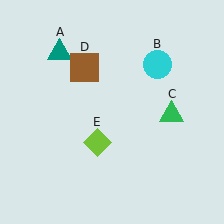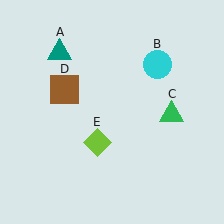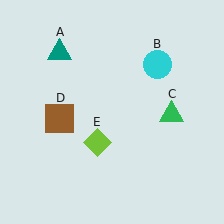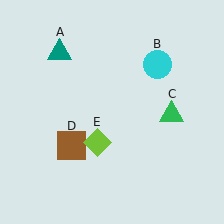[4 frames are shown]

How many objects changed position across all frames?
1 object changed position: brown square (object D).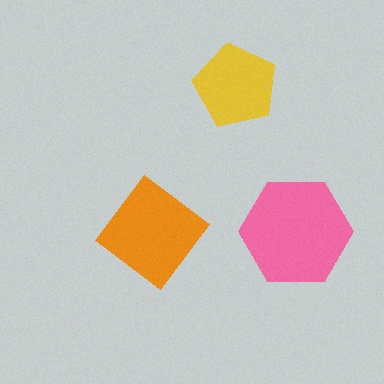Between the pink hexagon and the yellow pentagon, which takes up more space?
The pink hexagon.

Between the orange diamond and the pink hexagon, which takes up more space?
The pink hexagon.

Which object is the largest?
The pink hexagon.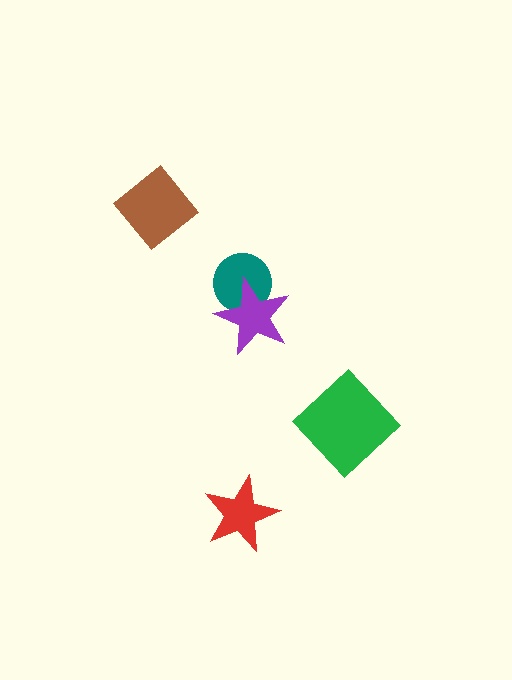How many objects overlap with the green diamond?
0 objects overlap with the green diamond.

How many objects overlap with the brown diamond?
0 objects overlap with the brown diamond.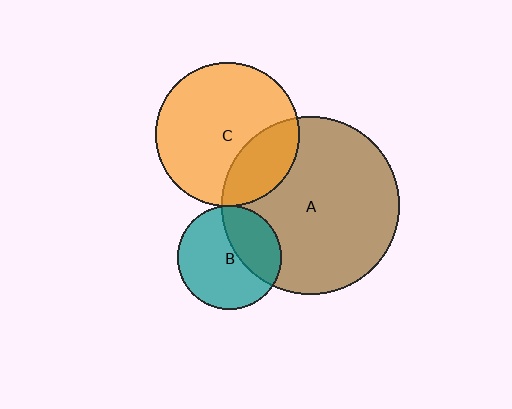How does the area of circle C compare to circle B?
Approximately 1.9 times.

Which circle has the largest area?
Circle A (brown).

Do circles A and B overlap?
Yes.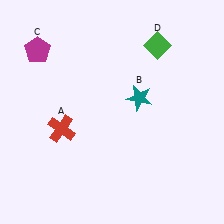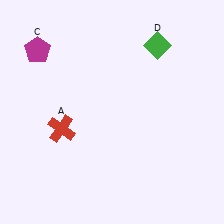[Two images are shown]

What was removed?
The teal star (B) was removed in Image 2.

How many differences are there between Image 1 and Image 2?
There is 1 difference between the two images.